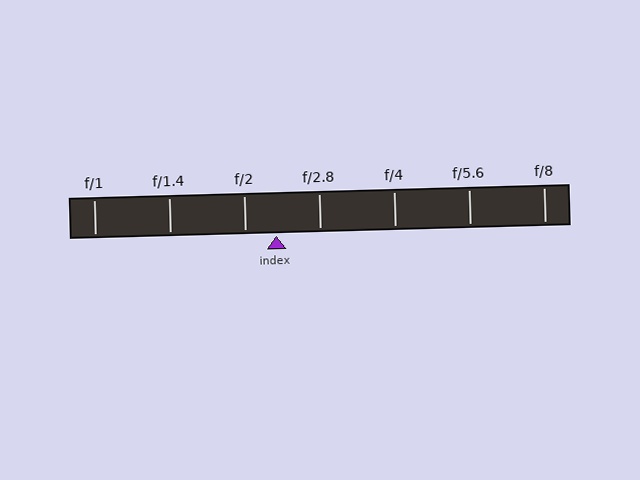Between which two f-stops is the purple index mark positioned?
The index mark is between f/2 and f/2.8.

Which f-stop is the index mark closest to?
The index mark is closest to f/2.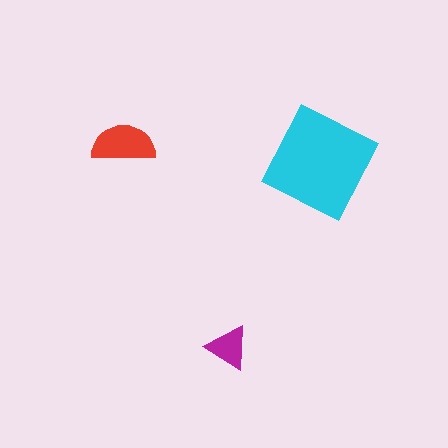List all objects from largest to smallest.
The cyan square, the red semicircle, the magenta triangle.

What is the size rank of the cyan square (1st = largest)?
1st.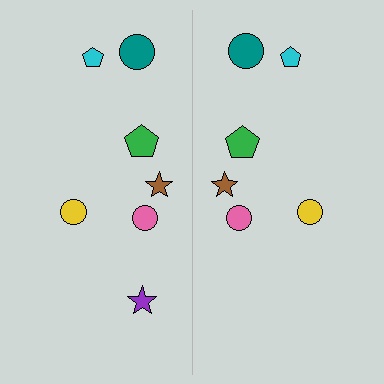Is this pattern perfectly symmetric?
No, the pattern is not perfectly symmetric. A purple star is missing from the right side.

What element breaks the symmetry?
A purple star is missing from the right side.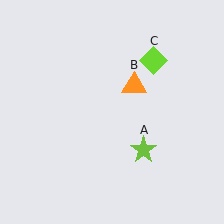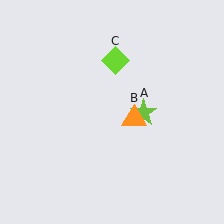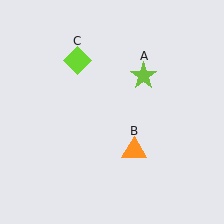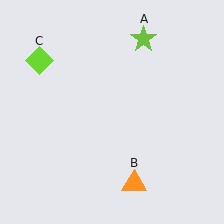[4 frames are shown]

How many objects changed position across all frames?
3 objects changed position: lime star (object A), orange triangle (object B), lime diamond (object C).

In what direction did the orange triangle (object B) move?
The orange triangle (object B) moved down.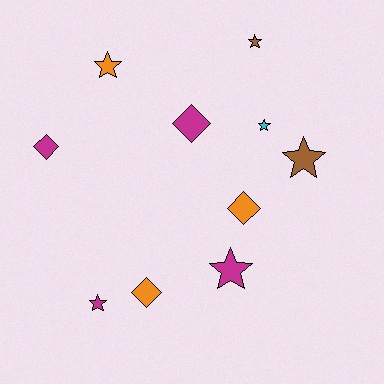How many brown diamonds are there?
There are no brown diamonds.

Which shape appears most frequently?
Star, with 6 objects.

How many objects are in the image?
There are 10 objects.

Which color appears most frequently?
Magenta, with 4 objects.